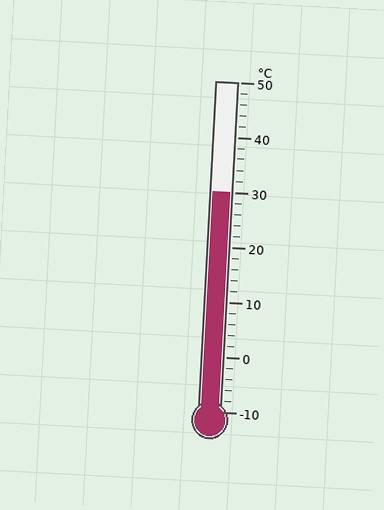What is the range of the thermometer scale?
The thermometer scale ranges from -10°C to 50°C.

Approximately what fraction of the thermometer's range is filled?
The thermometer is filled to approximately 65% of its range.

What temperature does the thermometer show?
The thermometer shows approximately 30°C.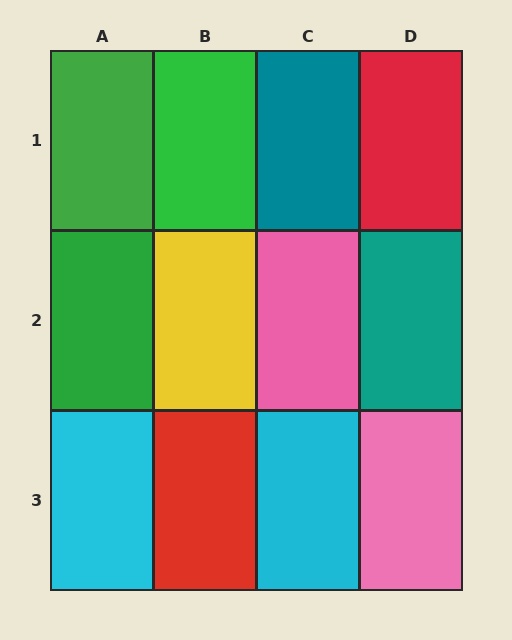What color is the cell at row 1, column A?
Green.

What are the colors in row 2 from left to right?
Green, yellow, pink, teal.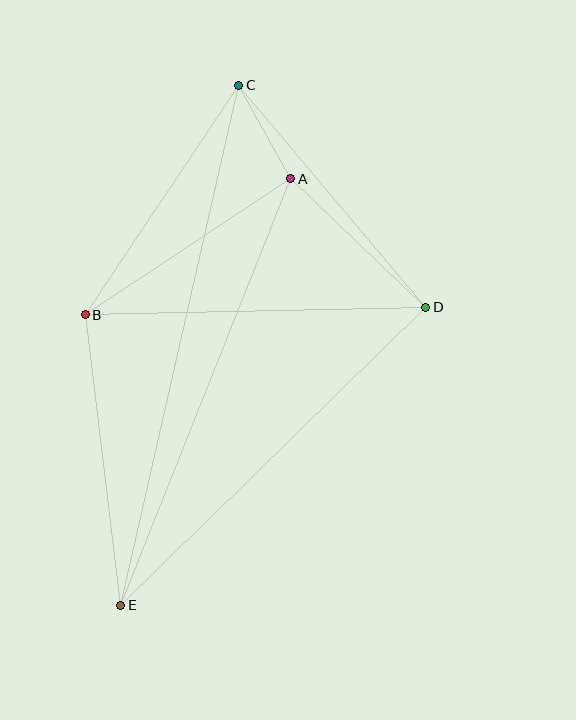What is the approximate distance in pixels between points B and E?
The distance between B and E is approximately 293 pixels.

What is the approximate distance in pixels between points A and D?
The distance between A and D is approximately 186 pixels.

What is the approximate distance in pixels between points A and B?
The distance between A and B is approximately 246 pixels.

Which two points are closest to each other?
Points A and C are closest to each other.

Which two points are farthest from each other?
Points C and E are farthest from each other.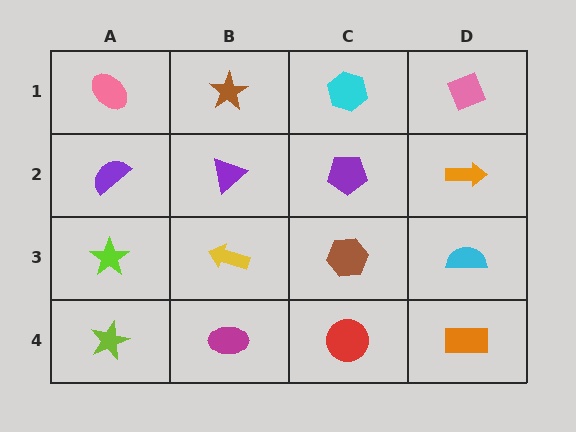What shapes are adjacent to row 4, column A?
A lime star (row 3, column A), a magenta ellipse (row 4, column B).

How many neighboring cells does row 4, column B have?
3.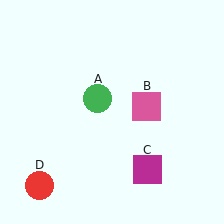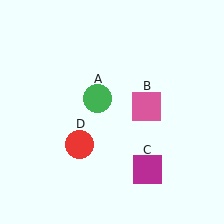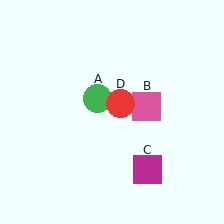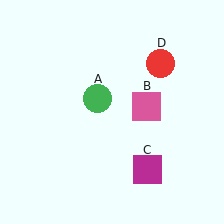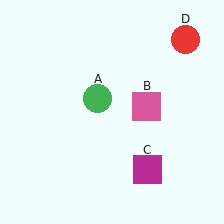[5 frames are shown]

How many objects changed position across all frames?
1 object changed position: red circle (object D).